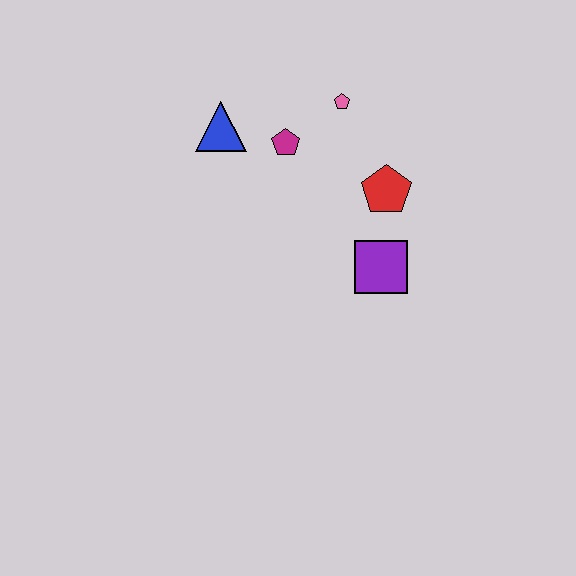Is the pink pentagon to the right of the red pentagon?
No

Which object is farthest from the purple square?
The blue triangle is farthest from the purple square.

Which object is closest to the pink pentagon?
The magenta pentagon is closest to the pink pentagon.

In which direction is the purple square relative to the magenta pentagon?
The purple square is below the magenta pentagon.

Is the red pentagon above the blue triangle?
No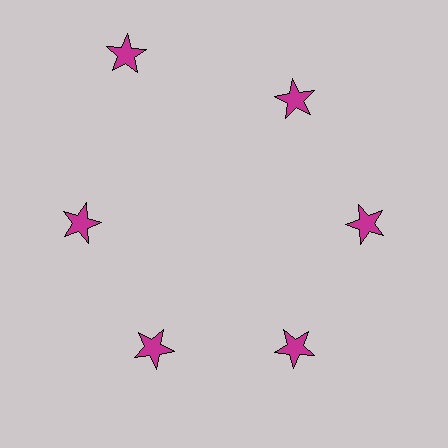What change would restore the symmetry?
The symmetry would be restored by moving it inward, back onto the ring so that all 6 stars sit at equal angles and equal distance from the center.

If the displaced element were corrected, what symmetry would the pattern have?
It would have 6-fold rotational symmetry — the pattern would map onto itself every 60 degrees.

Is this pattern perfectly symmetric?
No. The 6 magenta stars are arranged in a ring, but one element near the 11 o'clock position is pushed outward from the center, breaking the 6-fold rotational symmetry.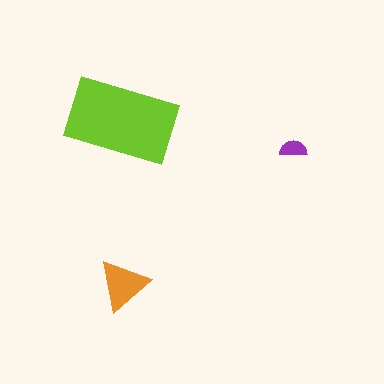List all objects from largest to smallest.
The lime rectangle, the orange triangle, the purple semicircle.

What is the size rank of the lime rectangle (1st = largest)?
1st.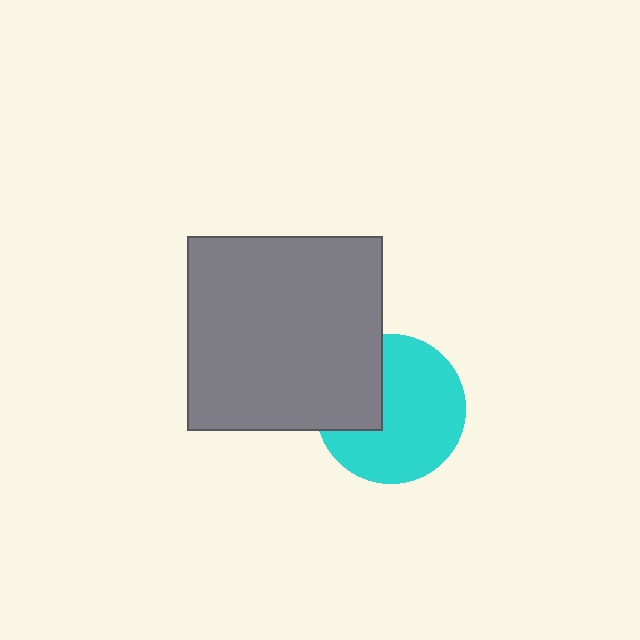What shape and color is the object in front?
The object in front is a gray square.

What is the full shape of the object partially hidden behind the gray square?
The partially hidden object is a cyan circle.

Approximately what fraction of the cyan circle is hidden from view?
Roughly 30% of the cyan circle is hidden behind the gray square.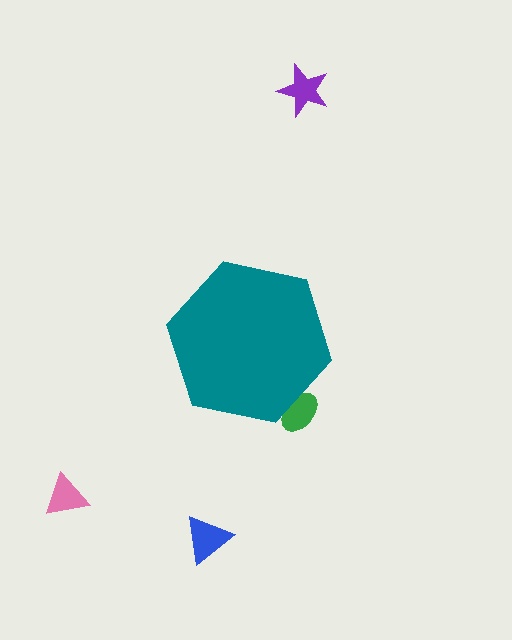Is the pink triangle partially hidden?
No, the pink triangle is fully visible.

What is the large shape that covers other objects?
A teal hexagon.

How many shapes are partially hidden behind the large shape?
1 shape is partially hidden.